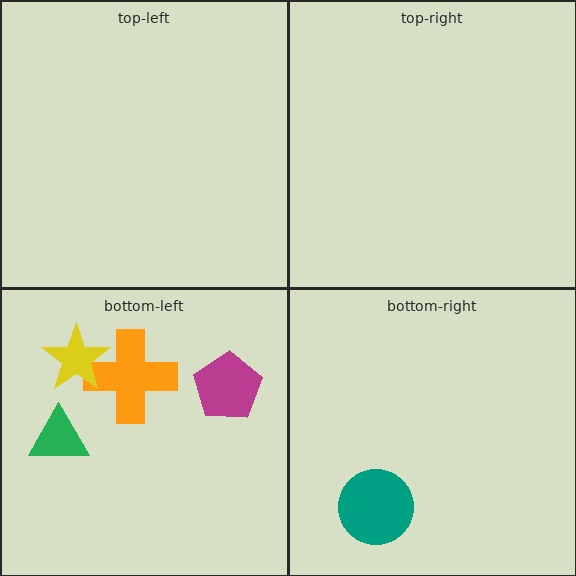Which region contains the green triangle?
The bottom-left region.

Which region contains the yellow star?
The bottom-left region.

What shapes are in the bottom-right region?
The teal circle.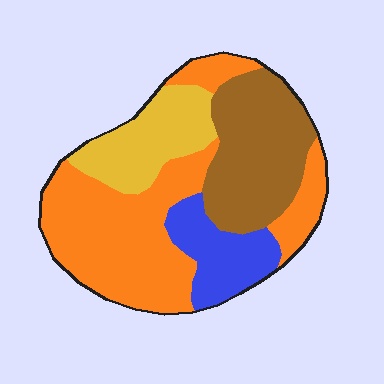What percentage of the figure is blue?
Blue covers around 15% of the figure.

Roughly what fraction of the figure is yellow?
Yellow takes up about one sixth (1/6) of the figure.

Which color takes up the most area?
Orange, at roughly 45%.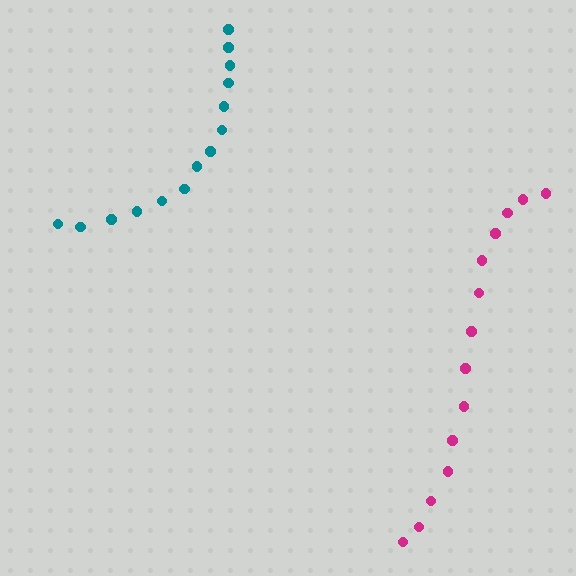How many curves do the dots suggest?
There are 2 distinct paths.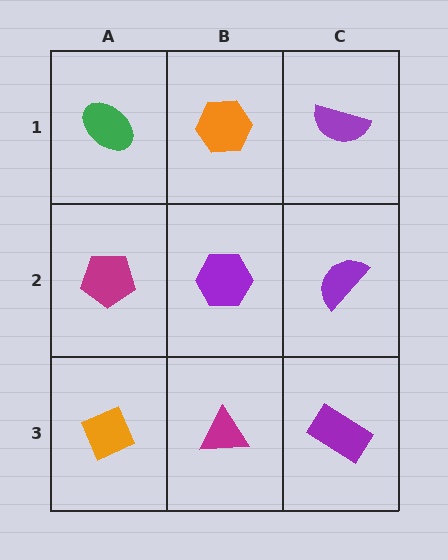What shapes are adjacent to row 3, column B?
A purple hexagon (row 2, column B), an orange diamond (row 3, column A), a purple rectangle (row 3, column C).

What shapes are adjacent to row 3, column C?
A purple semicircle (row 2, column C), a magenta triangle (row 3, column B).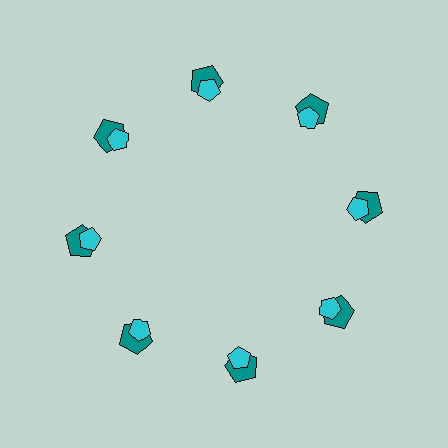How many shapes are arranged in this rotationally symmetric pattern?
There are 16 shapes, arranged in 8 groups of 2.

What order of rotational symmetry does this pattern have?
This pattern has 8-fold rotational symmetry.